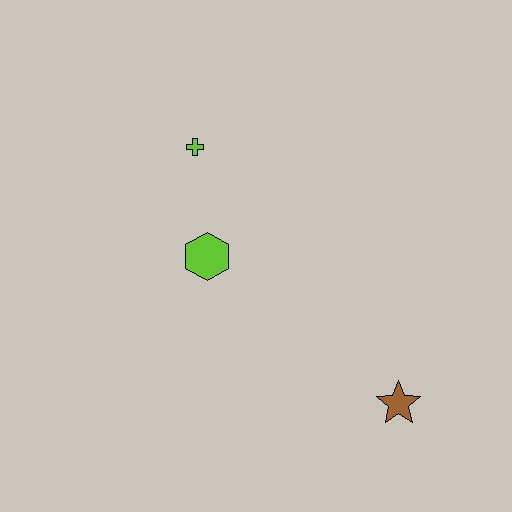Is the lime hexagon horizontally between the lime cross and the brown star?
Yes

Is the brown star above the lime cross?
No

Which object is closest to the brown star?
The lime hexagon is closest to the brown star.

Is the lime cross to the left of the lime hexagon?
Yes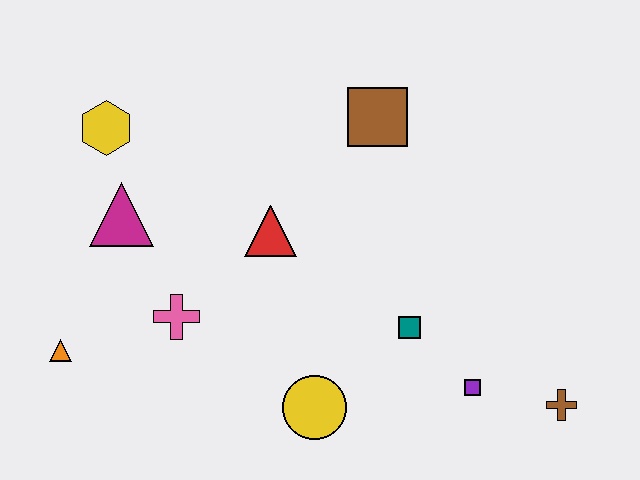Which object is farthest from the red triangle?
The brown cross is farthest from the red triangle.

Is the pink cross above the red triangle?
No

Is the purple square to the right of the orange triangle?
Yes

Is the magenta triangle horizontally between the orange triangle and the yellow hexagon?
No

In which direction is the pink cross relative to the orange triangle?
The pink cross is to the right of the orange triangle.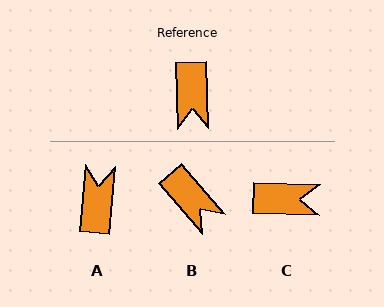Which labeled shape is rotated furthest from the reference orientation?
A, about 173 degrees away.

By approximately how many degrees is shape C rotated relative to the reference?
Approximately 87 degrees counter-clockwise.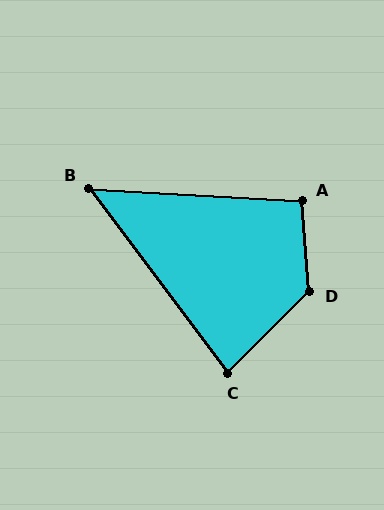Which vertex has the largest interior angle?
D, at approximately 130 degrees.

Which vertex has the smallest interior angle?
B, at approximately 50 degrees.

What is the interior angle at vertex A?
Approximately 98 degrees (obtuse).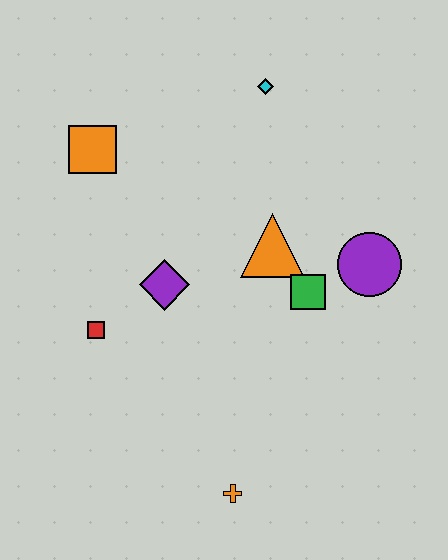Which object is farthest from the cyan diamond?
The orange cross is farthest from the cyan diamond.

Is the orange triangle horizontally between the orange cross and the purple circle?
Yes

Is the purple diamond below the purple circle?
Yes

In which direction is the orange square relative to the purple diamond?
The orange square is above the purple diamond.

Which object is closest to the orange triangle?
The green square is closest to the orange triangle.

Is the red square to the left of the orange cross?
Yes